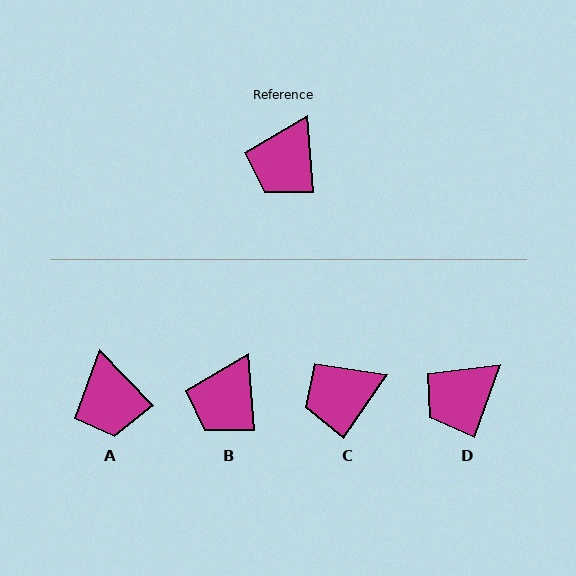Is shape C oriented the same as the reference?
No, it is off by about 39 degrees.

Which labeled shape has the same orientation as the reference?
B.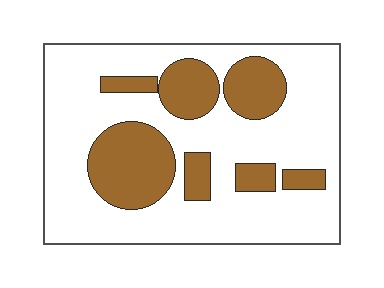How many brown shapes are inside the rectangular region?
7.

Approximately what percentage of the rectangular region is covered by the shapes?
Approximately 30%.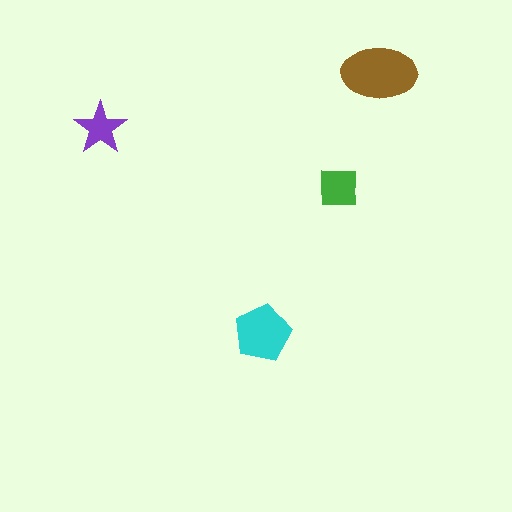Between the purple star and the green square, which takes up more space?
The green square.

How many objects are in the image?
There are 4 objects in the image.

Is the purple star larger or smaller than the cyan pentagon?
Smaller.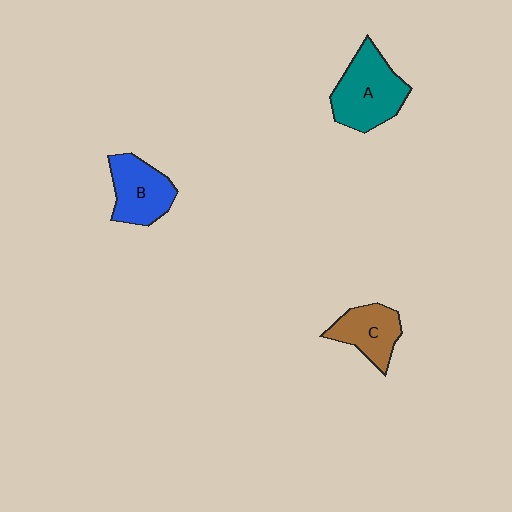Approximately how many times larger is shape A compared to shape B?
Approximately 1.3 times.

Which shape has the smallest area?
Shape C (brown).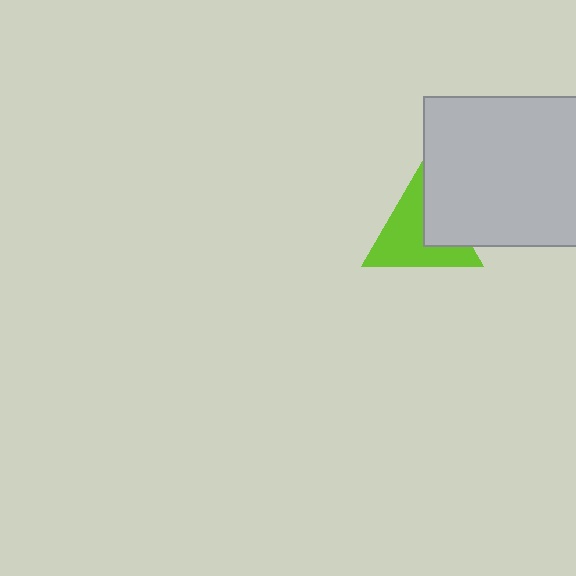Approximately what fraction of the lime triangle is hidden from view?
Roughly 32% of the lime triangle is hidden behind the light gray rectangle.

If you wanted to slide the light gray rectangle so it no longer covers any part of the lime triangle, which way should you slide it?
Slide it right — that is the most direct way to separate the two shapes.